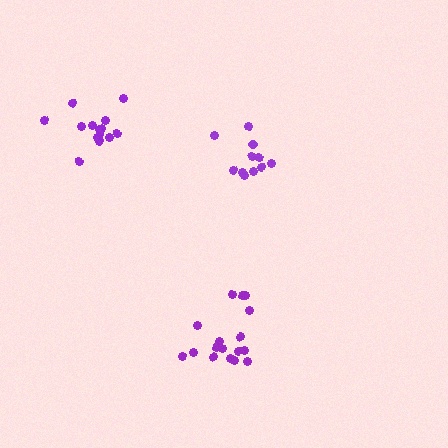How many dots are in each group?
Group 1: 17 dots, Group 2: 14 dots, Group 3: 11 dots (42 total).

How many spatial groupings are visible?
There are 3 spatial groupings.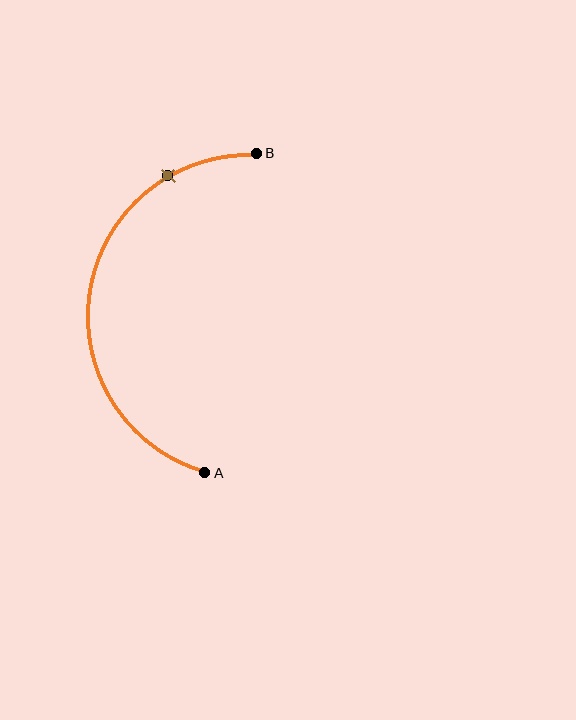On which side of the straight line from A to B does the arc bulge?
The arc bulges to the left of the straight line connecting A and B.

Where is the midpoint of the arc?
The arc midpoint is the point on the curve farthest from the straight line joining A and B. It sits to the left of that line.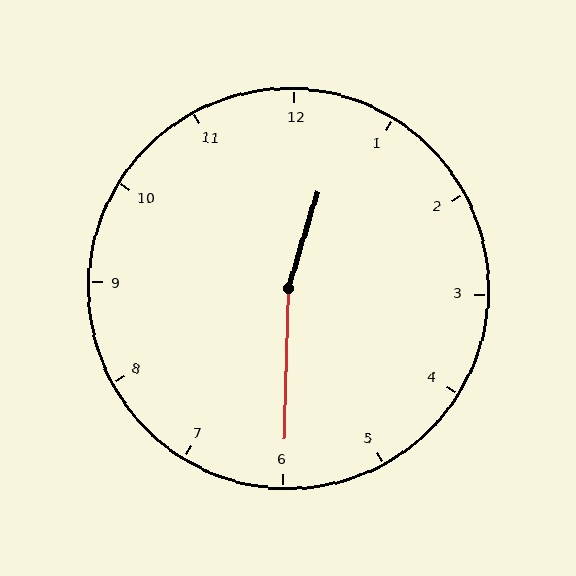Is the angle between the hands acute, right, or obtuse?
It is obtuse.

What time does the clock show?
12:30.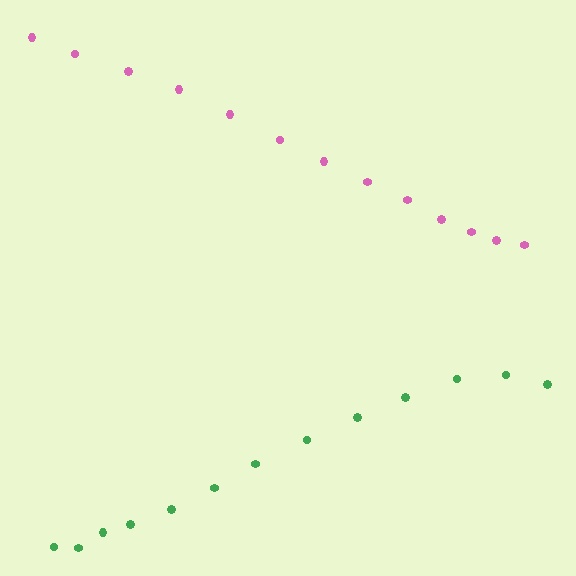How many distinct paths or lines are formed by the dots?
There are 2 distinct paths.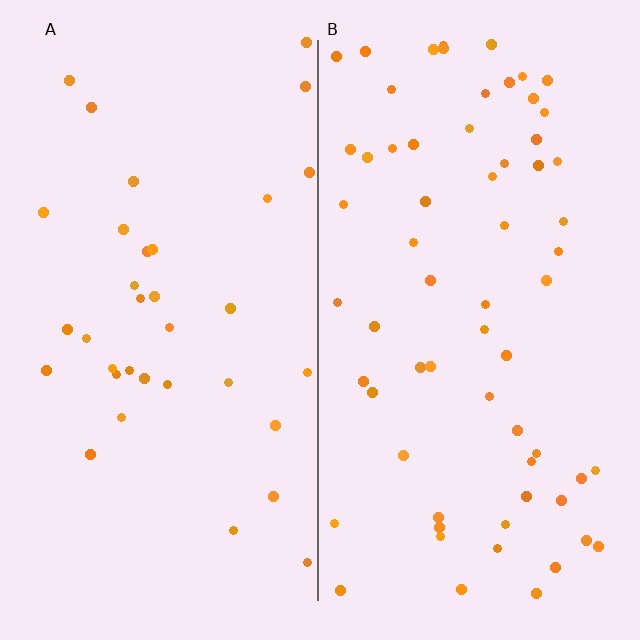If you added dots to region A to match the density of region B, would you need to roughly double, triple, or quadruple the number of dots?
Approximately double.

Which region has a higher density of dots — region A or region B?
B (the right).